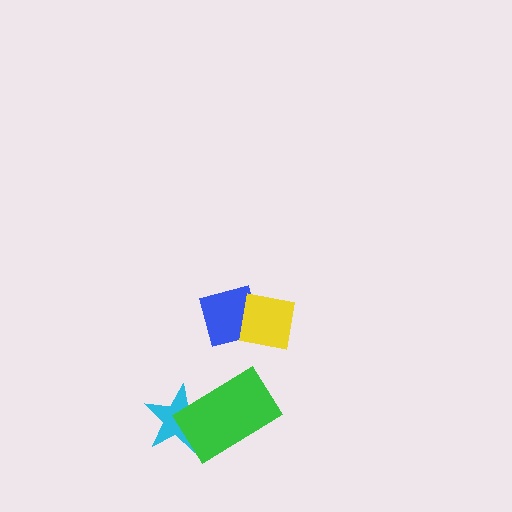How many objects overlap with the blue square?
1 object overlaps with the blue square.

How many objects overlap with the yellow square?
1 object overlaps with the yellow square.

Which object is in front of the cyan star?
The green rectangle is in front of the cyan star.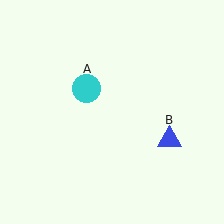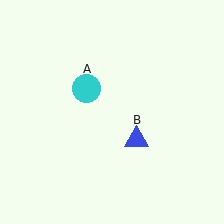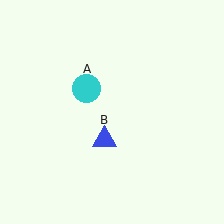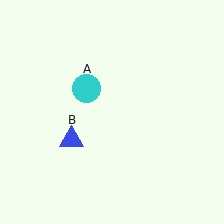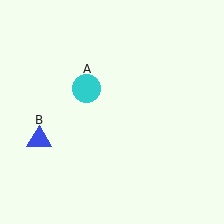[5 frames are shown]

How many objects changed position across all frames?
1 object changed position: blue triangle (object B).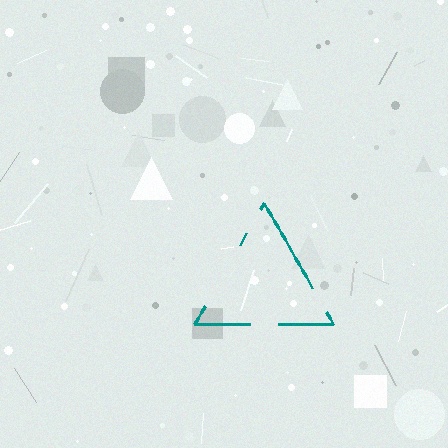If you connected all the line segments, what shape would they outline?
They would outline a triangle.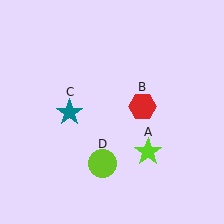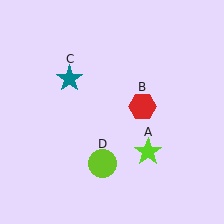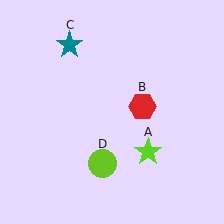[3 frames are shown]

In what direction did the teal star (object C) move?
The teal star (object C) moved up.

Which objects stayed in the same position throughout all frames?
Lime star (object A) and red hexagon (object B) and lime circle (object D) remained stationary.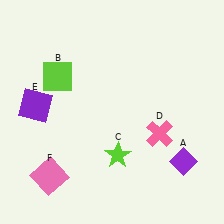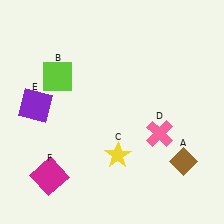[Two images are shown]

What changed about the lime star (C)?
In Image 1, C is lime. In Image 2, it changed to yellow.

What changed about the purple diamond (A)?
In Image 1, A is purple. In Image 2, it changed to brown.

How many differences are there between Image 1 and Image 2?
There are 3 differences between the two images.